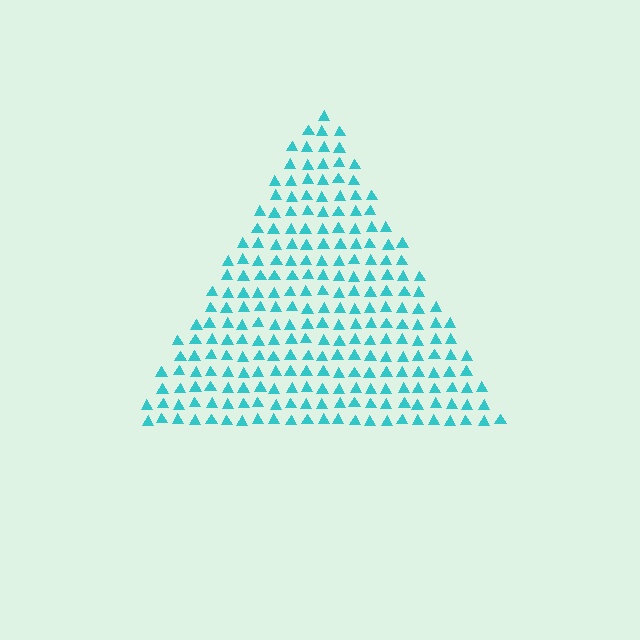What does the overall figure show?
The overall figure shows a triangle.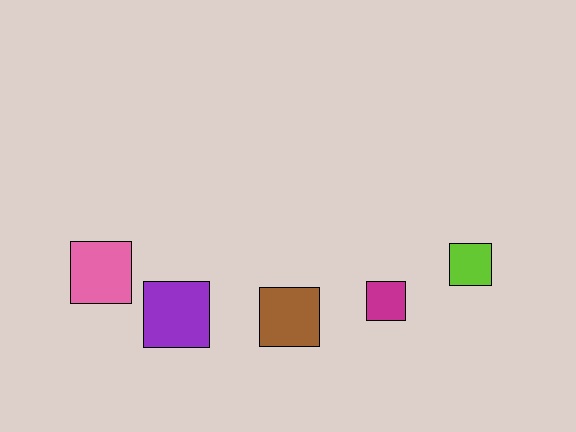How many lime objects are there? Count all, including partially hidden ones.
There is 1 lime object.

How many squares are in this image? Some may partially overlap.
There are 5 squares.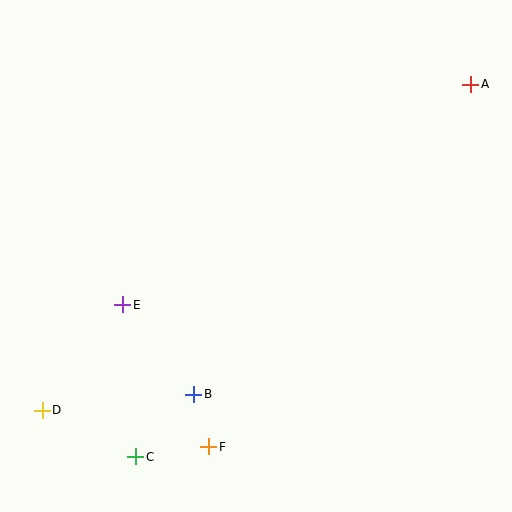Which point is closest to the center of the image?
Point E at (123, 305) is closest to the center.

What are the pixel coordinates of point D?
Point D is at (42, 410).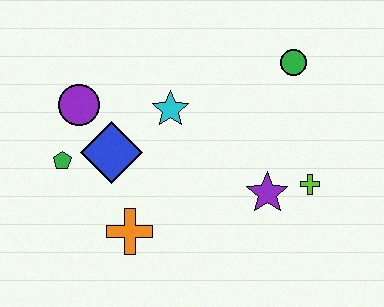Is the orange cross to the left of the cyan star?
Yes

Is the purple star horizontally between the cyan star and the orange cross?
No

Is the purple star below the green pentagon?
Yes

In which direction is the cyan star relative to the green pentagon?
The cyan star is to the right of the green pentagon.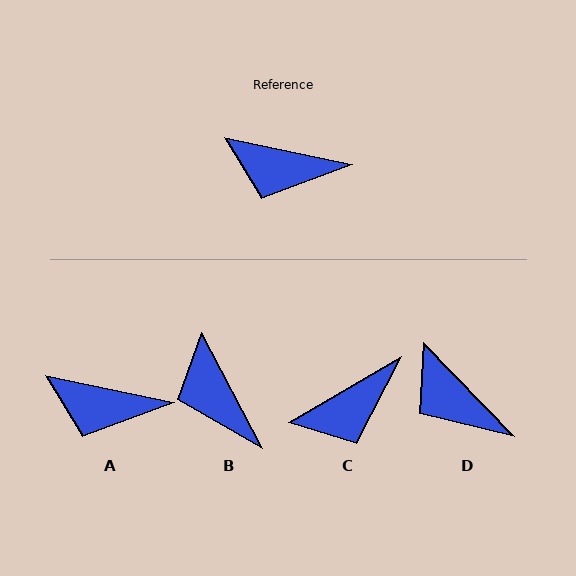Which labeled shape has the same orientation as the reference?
A.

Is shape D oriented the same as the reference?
No, it is off by about 34 degrees.